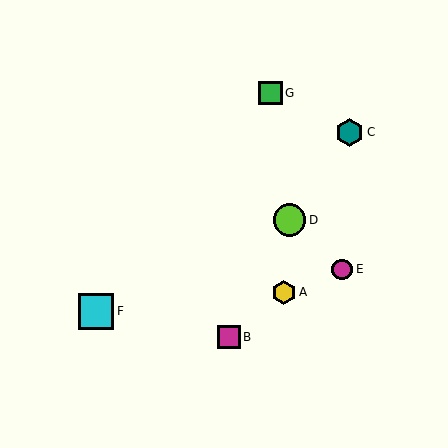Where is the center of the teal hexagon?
The center of the teal hexagon is at (350, 132).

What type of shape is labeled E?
Shape E is a magenta circle.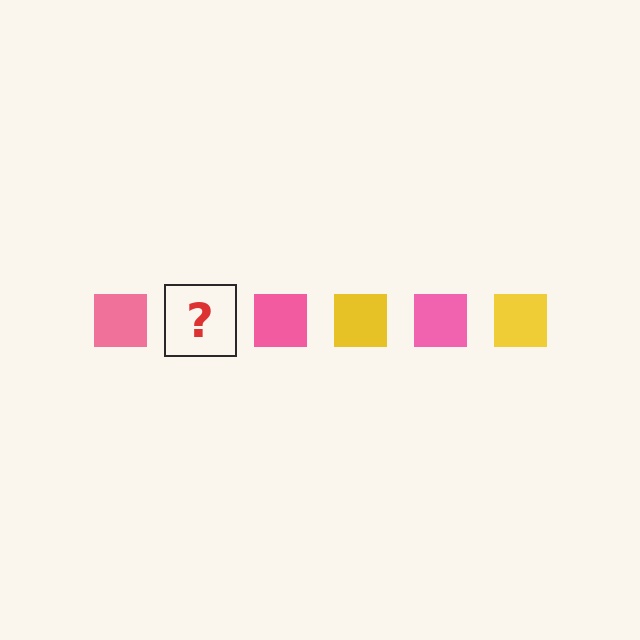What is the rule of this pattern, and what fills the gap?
The rule is that the pattern cycles through pink, yellow squares. The gap should be filled with a yellow square.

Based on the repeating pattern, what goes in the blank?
The blank should be a yellow square.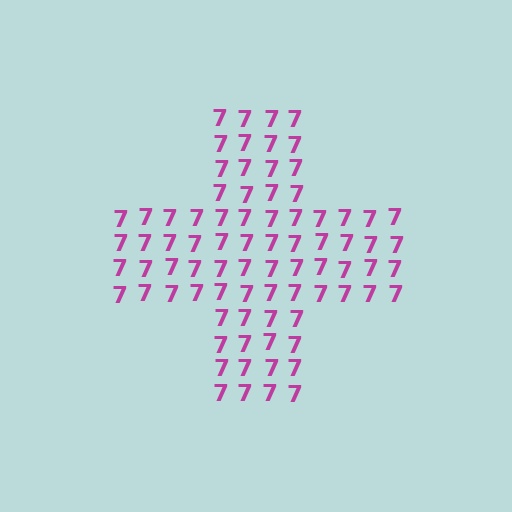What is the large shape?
The large shape is a cross.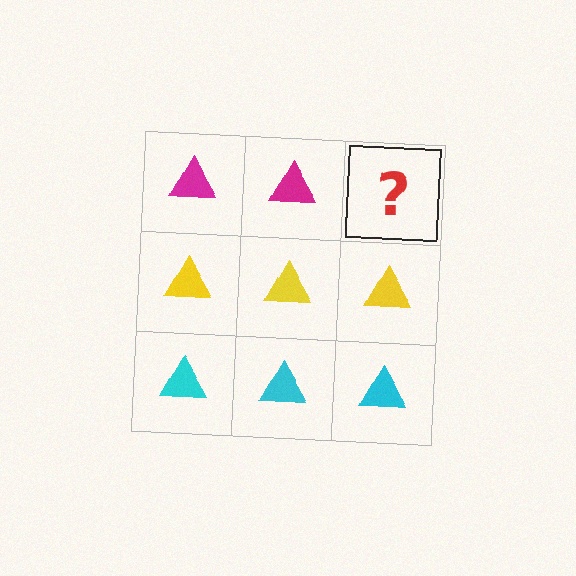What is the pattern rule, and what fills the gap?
The rule is that each row has a consistent color. The gap should be filled with a magenta triangle.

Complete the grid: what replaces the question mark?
The question mark should be replaced with a magenta triangle.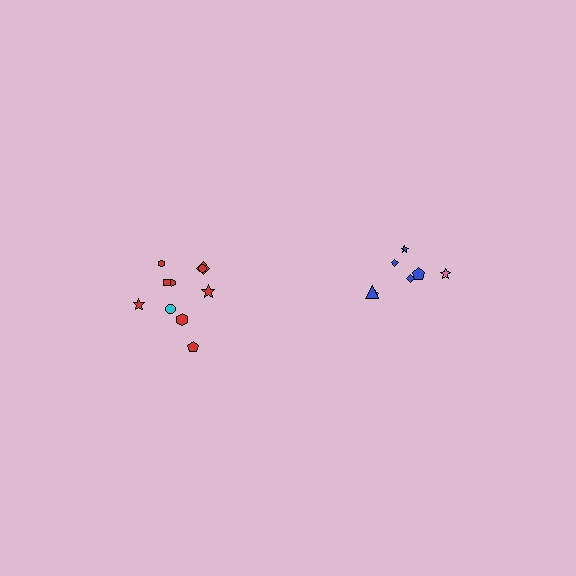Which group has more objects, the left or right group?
The left group.